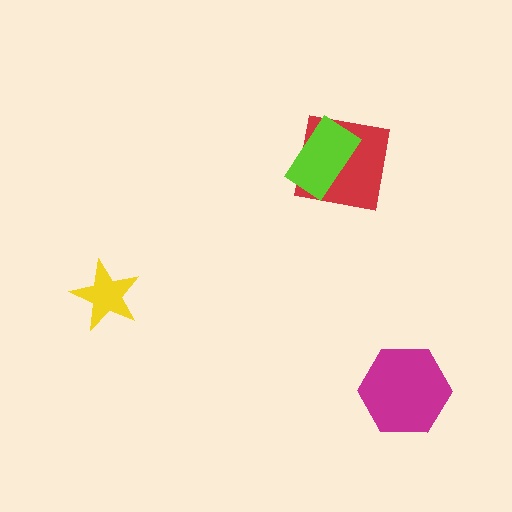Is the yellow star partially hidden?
No, no other shape covers it.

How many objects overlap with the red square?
1 object overlaps with the red square.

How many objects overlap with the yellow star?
0 objects overlap with the yellow star.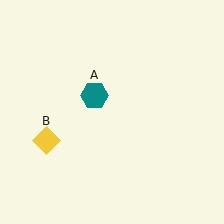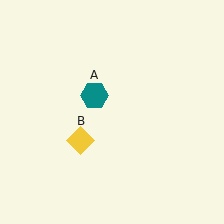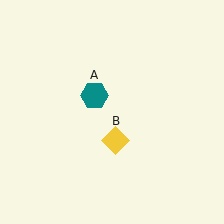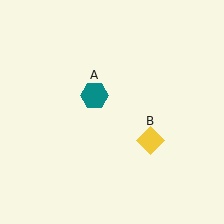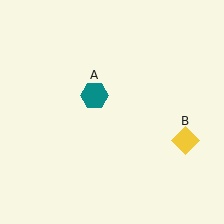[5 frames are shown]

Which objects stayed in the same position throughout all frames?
Teal hexagon (object A) remained stationary.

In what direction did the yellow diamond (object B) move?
The yellow diamond (object B) moved right.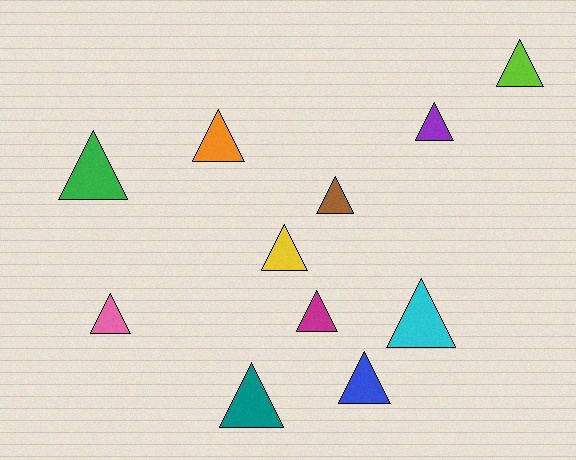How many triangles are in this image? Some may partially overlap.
There are 11 triangles.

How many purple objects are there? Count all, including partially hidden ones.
There is 1 purple object.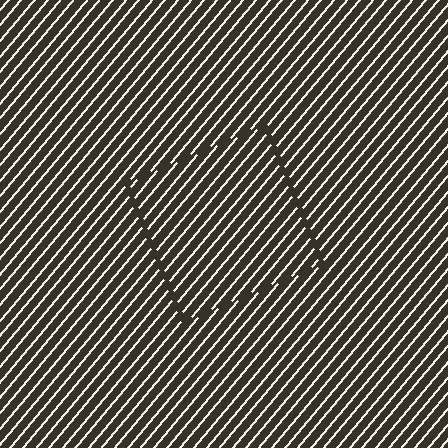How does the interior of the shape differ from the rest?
The interior of the shape contains the same grating, shifted by half a period — the contour is defined by the phase discontinuity where line-ends from the inner and outer gratings abut.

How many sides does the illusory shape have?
4 sides — the line-ends trace a square.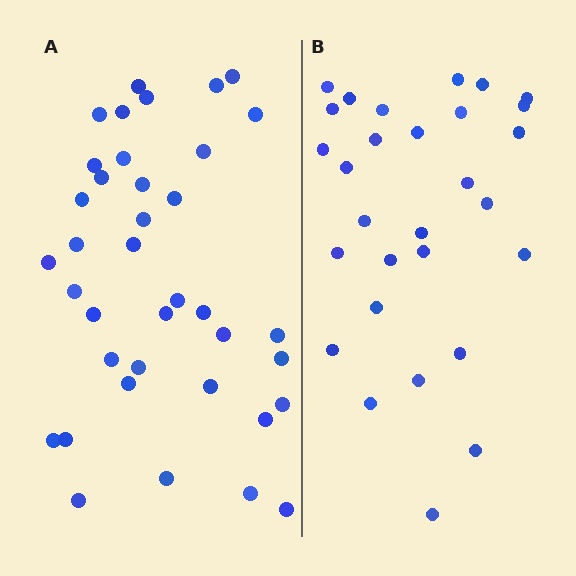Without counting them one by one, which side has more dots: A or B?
Region A (the left region) has more dots.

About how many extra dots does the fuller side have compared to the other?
Region A has roughly 8 or so more dots than region B.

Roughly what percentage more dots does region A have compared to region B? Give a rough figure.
About 30% more.